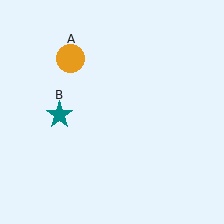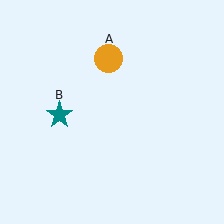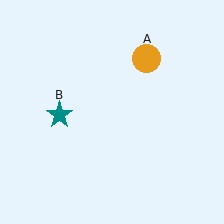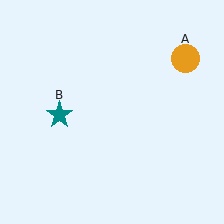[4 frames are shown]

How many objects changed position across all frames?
1 object changed position: orange circle (object A).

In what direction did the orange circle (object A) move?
The orange circle (object A) moved right.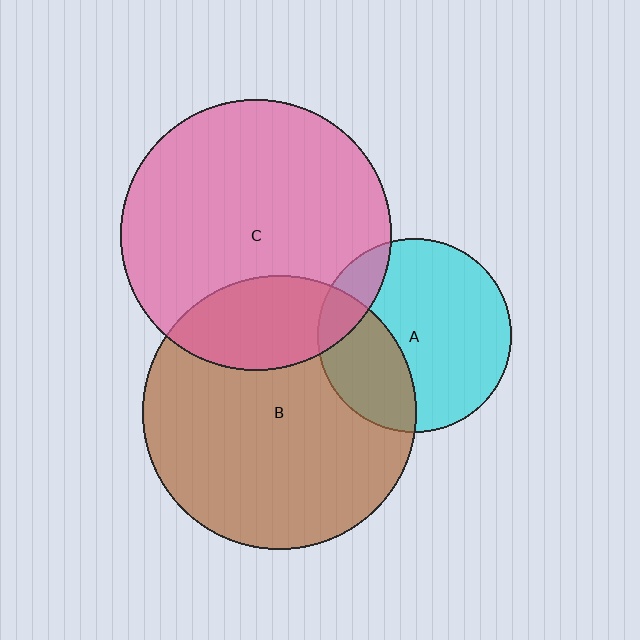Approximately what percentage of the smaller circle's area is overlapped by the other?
Approximately 15%.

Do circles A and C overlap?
Yes.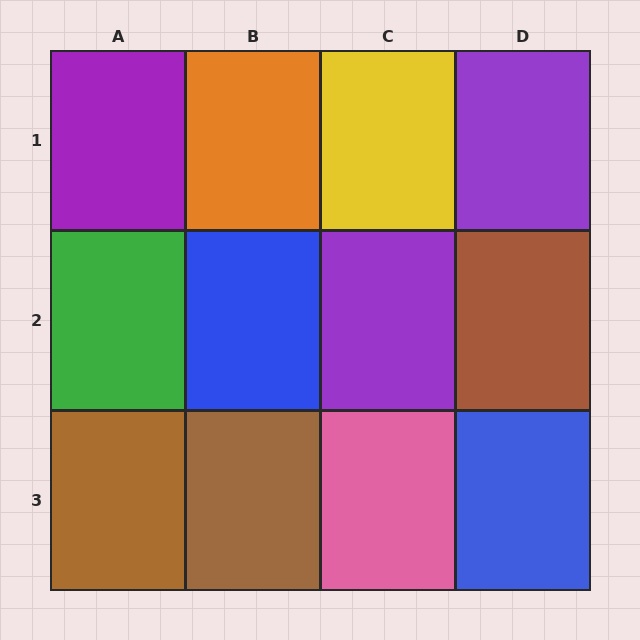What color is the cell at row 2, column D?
Brown.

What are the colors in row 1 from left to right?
Purple, orange, yellow, purple.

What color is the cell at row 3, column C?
Pink.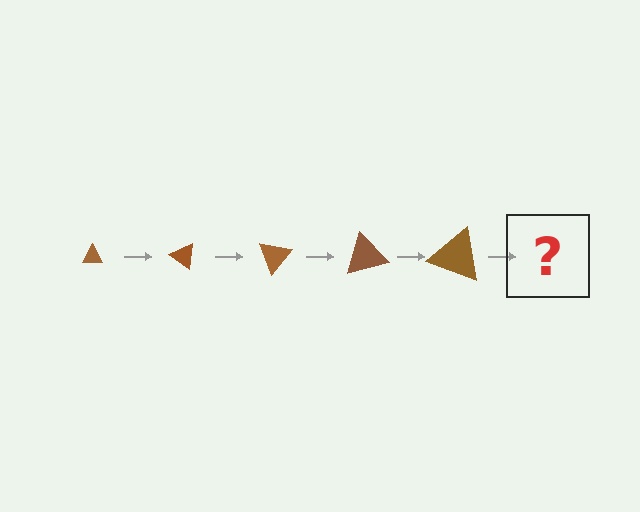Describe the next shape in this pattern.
It should be a triangle, larger than the previous one and rotated 175 degrees from the start.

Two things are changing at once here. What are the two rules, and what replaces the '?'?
The two rules are that the triangle grows larger each step and it rotates 35 degrees each step. The '?' should be a triangle, larger than the previous one and rotated 175 degrees from the start.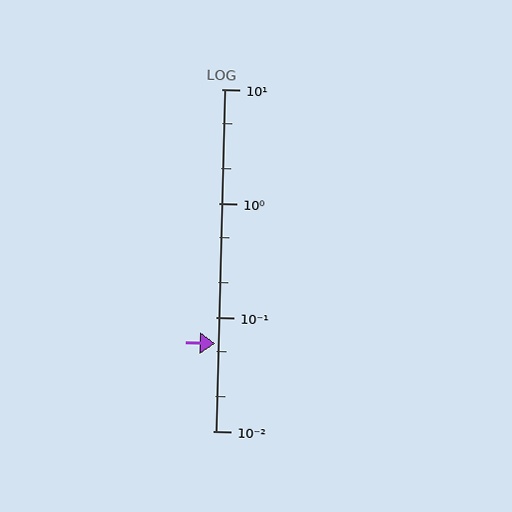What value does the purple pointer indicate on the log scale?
The pointer indicates approximately 0.059.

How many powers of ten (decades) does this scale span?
The scale spans 3 decades, from 0.01 to 10.